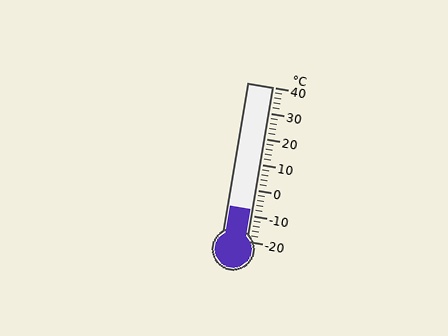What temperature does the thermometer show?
The thermometer shows approximately -8°C.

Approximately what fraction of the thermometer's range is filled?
The thermometer is filled to approximately 20% of its range.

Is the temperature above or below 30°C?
The temperature is below 30°C.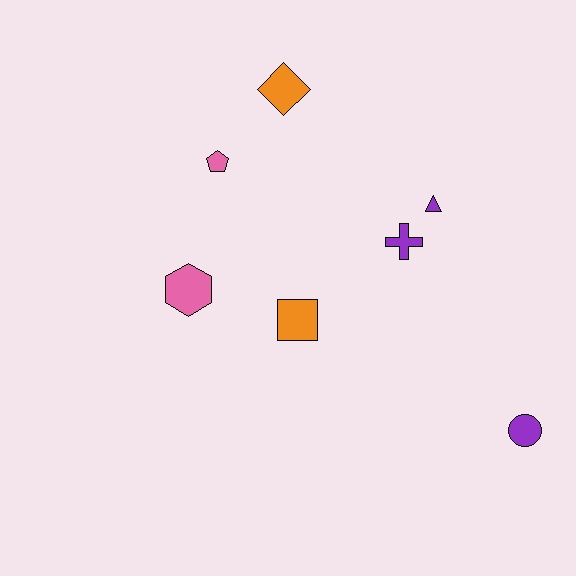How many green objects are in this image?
There are no green objects.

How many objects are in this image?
There are 7 objects.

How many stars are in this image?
There are no stars.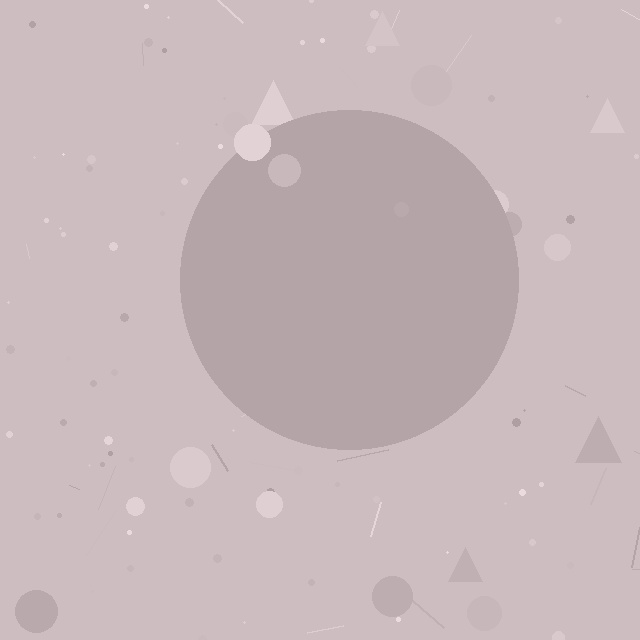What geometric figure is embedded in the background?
A circle is embedded in the background.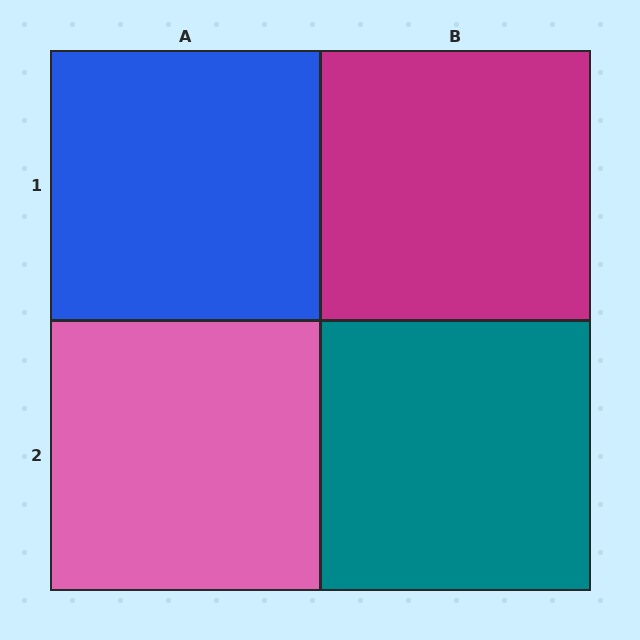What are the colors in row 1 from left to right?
Blue, magenta.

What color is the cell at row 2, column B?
Teal.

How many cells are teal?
1 cell is teal.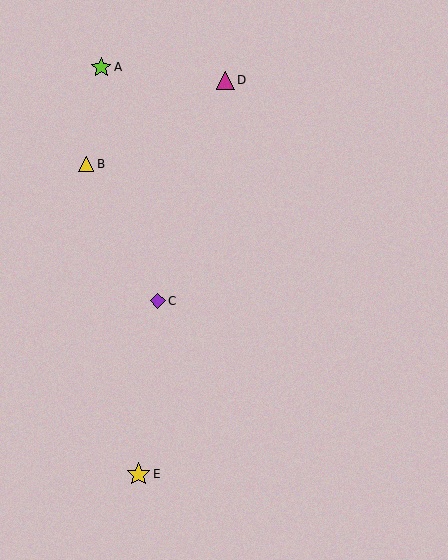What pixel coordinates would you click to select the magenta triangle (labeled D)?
Click at (225, 80) to select the magenta triangle D.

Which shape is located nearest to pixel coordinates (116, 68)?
The lime star (labeled A) at (101, 67) is nearest to that location.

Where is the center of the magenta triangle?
The center of the magenta triangle is at (225, 80).